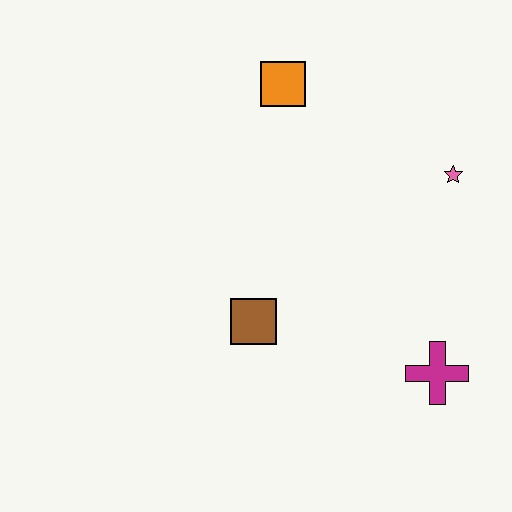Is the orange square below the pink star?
No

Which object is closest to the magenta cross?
The brown square is closest to the magenta cross.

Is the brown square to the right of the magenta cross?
No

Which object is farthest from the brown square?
The pink star is farthest from the brown square.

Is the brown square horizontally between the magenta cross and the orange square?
No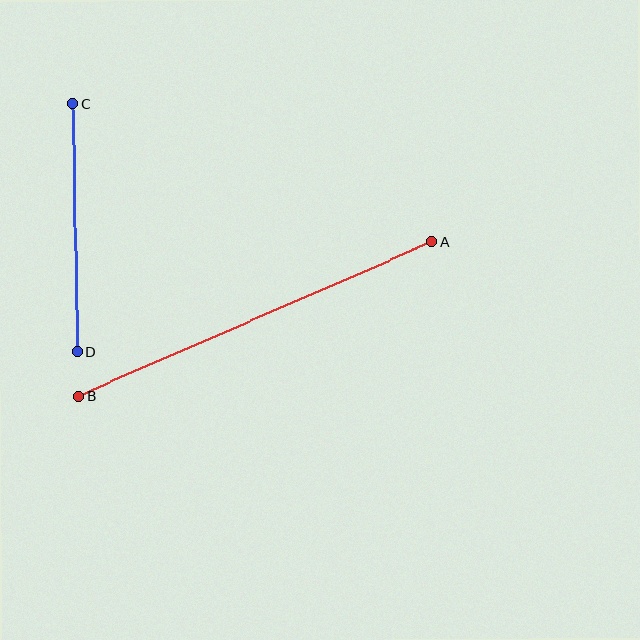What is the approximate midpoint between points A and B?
The midpoint is at approximately (255, 319) pixels.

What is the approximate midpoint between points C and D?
The midpoint is at approximately (75, 228) pixels.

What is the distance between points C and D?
The distance is approximately 248 pixels.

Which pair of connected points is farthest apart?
Points A and B are farthest apart.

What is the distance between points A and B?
The distance is approximately 386 pixels.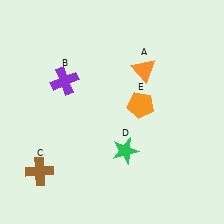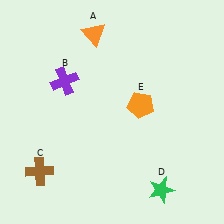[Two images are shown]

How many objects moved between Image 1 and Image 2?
2 objects moved between the two images.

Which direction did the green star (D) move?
The green star (D) moved down.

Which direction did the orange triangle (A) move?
The orange triangle (A) moved left.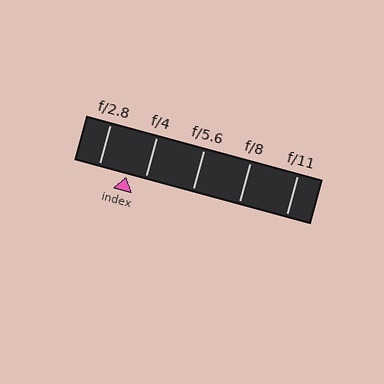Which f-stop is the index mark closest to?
The index mark is closest to f/4.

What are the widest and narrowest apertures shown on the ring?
The widest aperture shown is f/2.8 and the narrowest is f/11.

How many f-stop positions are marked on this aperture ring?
There are 5 f-stop positions marked.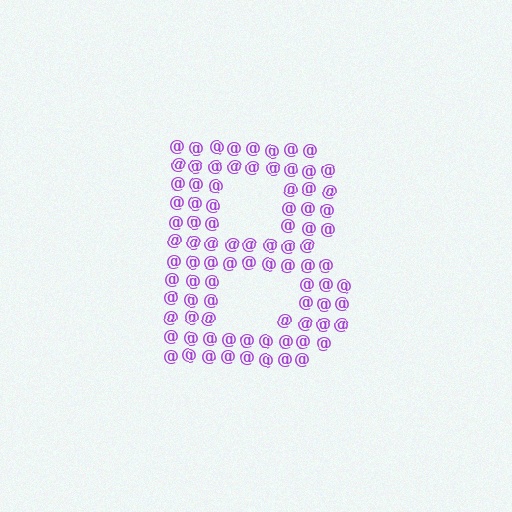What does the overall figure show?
The overall figure shows the letter B.